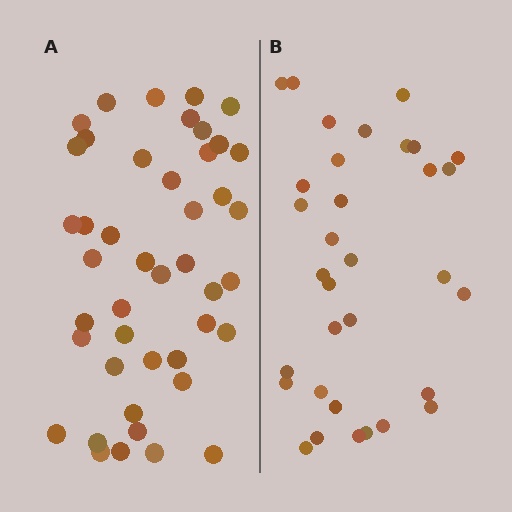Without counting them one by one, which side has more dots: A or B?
Region A (the left region) has more dots.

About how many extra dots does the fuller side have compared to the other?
Region A has roughly 12 or so more dots than region B.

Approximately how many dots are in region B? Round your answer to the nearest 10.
About 30 dots. (The exact count is 33, which rounds to 30.)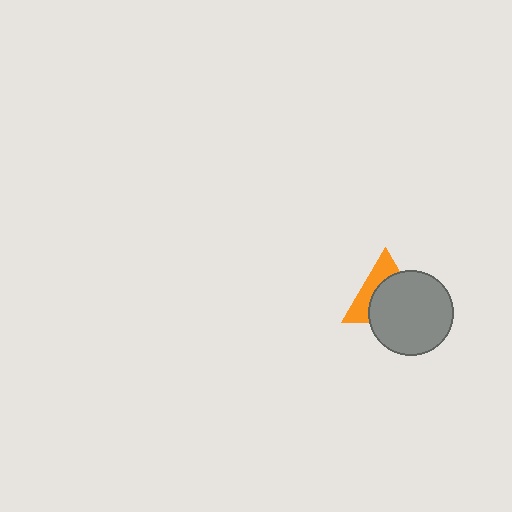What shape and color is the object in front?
The object in front is a gray circle.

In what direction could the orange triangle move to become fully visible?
The orange triangle could move toward the upper-left. That would shift it out from behind the gray circle entirely.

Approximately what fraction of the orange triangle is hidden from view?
Roughly 61% of the orange triangle is hidden behind the gray circle.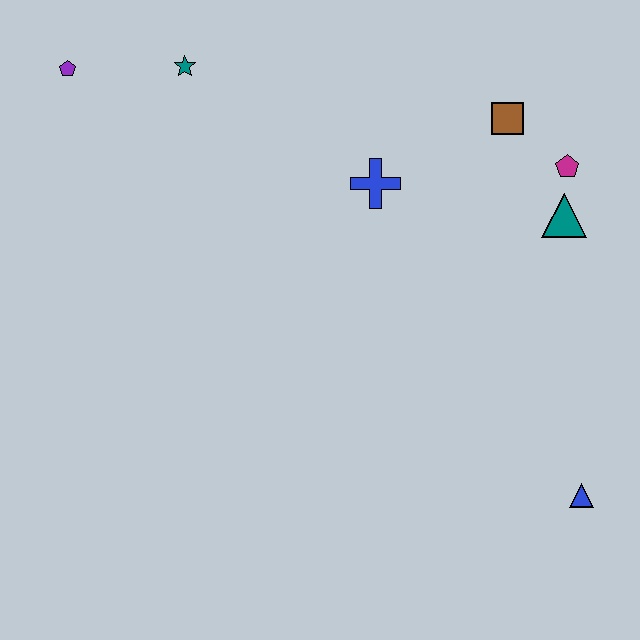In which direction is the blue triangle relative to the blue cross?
The blue triangle is below the blue cross.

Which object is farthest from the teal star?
The blue triangle is farthest from the teal star.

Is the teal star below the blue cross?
No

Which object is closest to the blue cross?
The brown square is closest to the blue cross.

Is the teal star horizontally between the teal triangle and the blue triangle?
No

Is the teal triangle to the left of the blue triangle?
Yes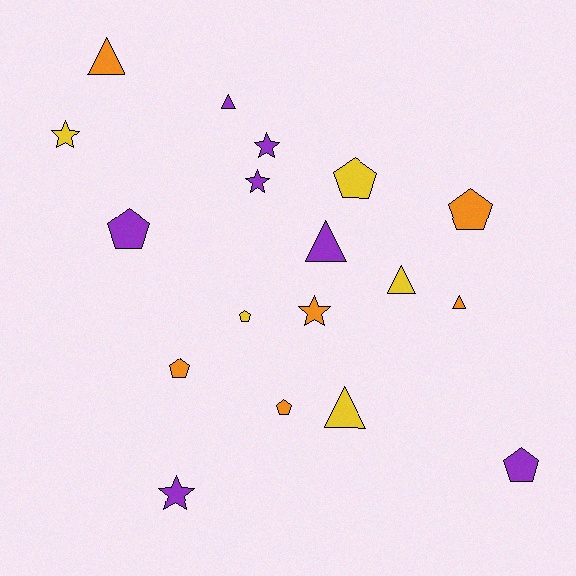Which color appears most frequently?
Purple, with 7 objects.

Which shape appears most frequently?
Pentagon, with 7 objects.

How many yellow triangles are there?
There are 2 yellow triangles.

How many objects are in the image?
There are 18 objects.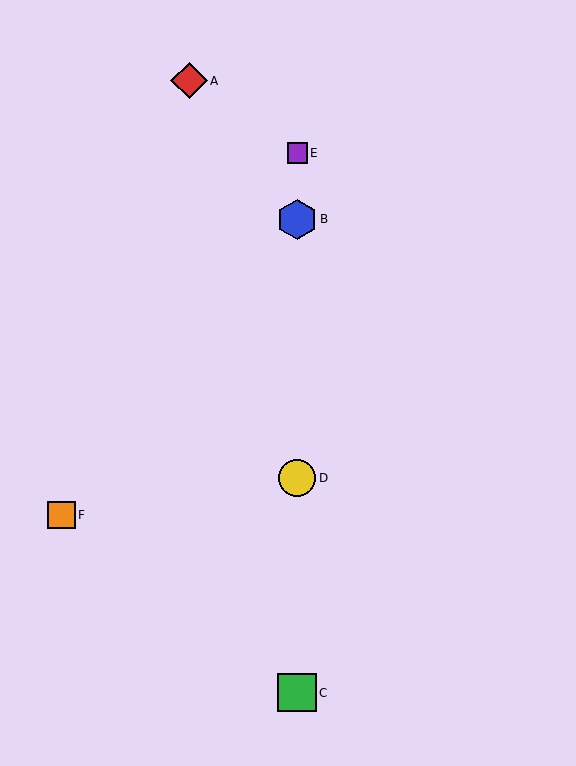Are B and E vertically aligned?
Yes, both are at x≈297.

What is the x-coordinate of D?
Object D is at x≈297.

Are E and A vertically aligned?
No, E is at x≈297 and A is at x≈189.